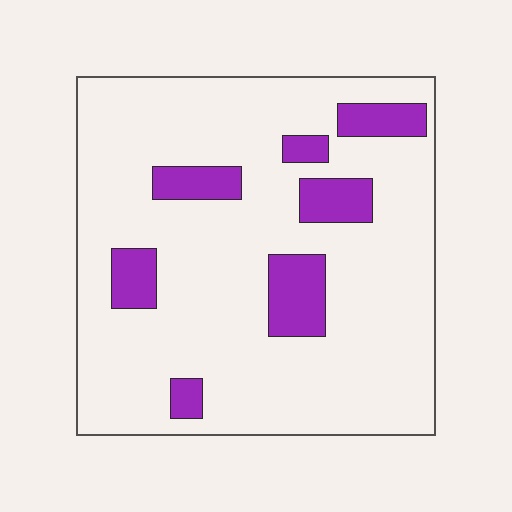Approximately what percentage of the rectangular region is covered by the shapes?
Approximately 15%.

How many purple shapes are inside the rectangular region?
7.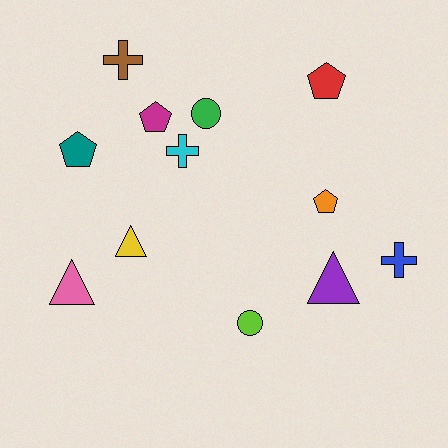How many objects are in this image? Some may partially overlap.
There are 12 objects.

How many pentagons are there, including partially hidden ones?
There are 4 pentagons.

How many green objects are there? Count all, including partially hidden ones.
There is 1 green object.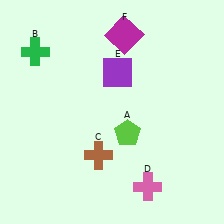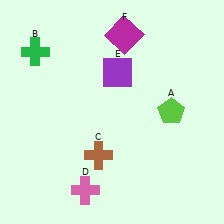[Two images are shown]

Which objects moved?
The objects that moved are: the lime pentagon (A), the pink cross (D).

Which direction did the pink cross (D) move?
The pink cross (D) moved left.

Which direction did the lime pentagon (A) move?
The lime pentagon (A) moved right.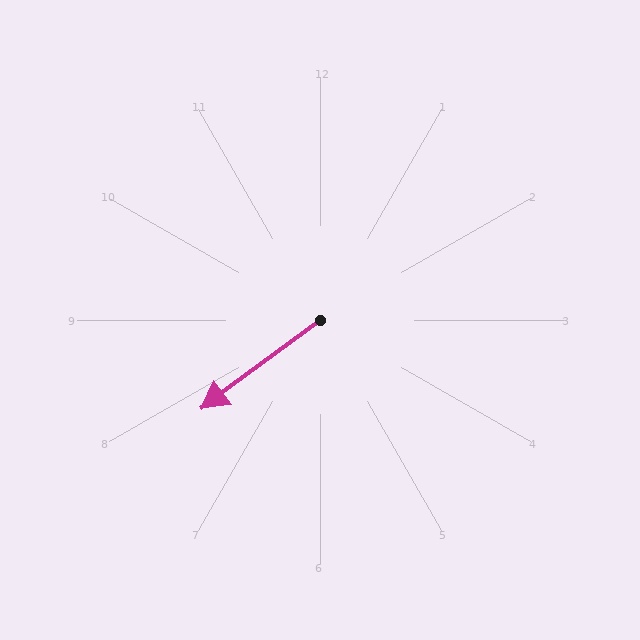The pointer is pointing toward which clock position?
Roughly 8 o'clock.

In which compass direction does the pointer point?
Southwest.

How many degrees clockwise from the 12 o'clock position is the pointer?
Approximately 233 degrees.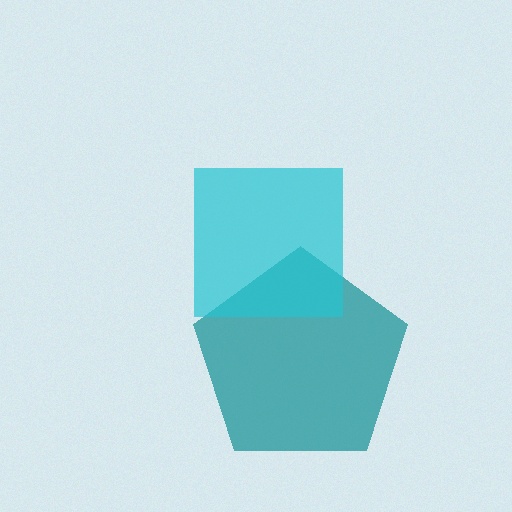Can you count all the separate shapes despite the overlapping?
Yes, there are 2 separate shapes.